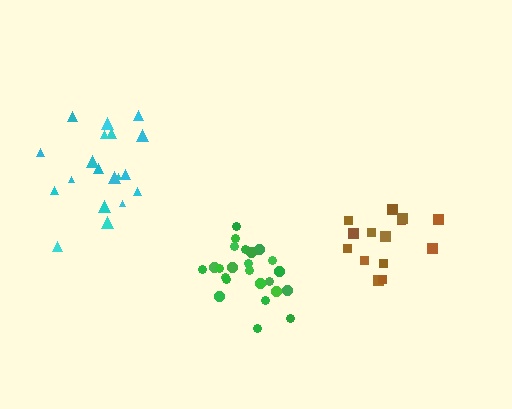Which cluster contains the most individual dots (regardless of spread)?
Green (24).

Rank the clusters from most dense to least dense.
green, brown, cyan.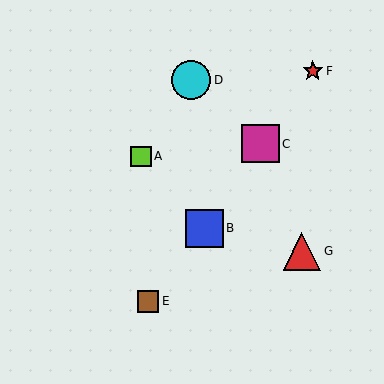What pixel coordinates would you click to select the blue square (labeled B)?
Click at (204, 228) to select the blue square B.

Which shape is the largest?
The cyan circle (labeled D) is the largest.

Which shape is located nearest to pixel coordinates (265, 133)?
The magenta square (labeled C) at (260, 144) is nearest to that location.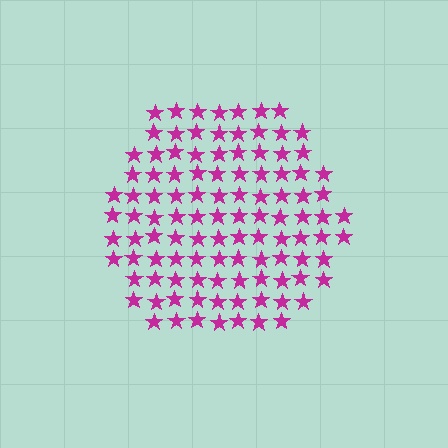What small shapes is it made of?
It is made of small stars.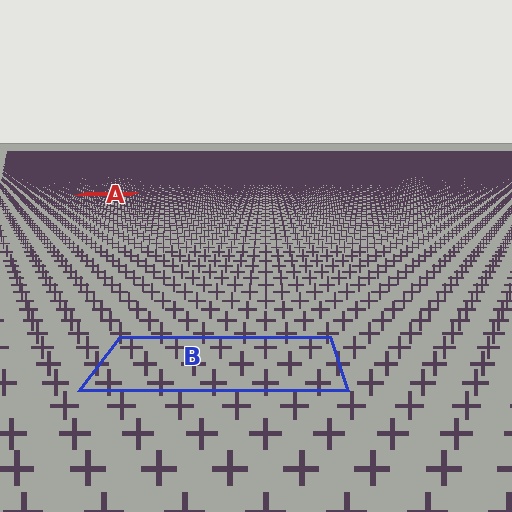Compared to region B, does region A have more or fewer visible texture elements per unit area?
Region A has more texture elements per unit area — they are packed more densely because it is farther away.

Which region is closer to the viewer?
Region B is closer. The texture elements there are larger and more spread out.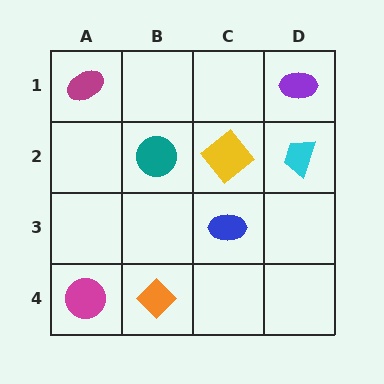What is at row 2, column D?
A cyan trapezoid.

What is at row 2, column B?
A teal circle.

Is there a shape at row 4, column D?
No, that cell is empty.